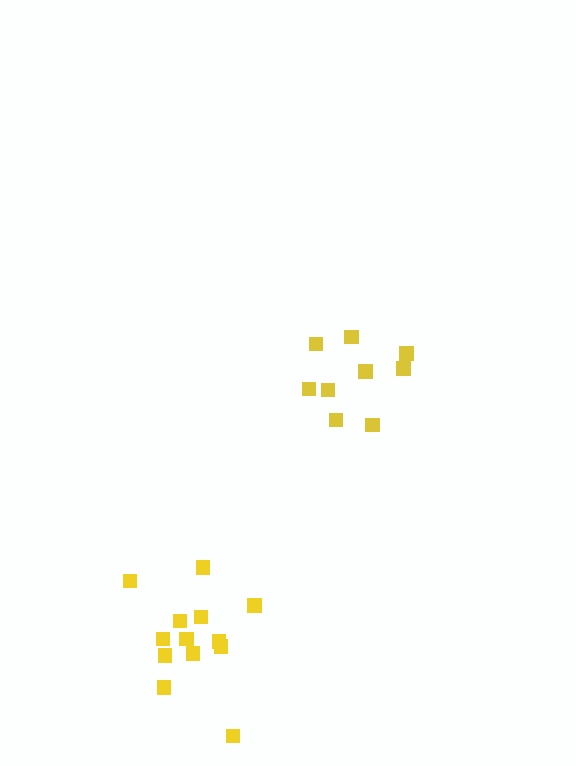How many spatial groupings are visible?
There are 2 spatial groupings.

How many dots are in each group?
Group 1: 9 dots, Group 2: 13 dots (22 total).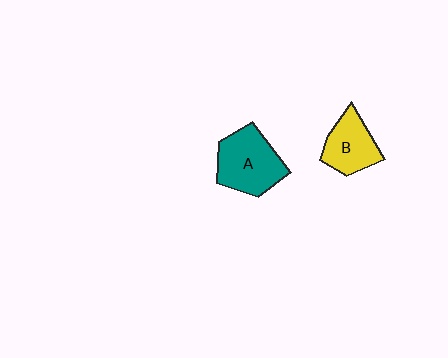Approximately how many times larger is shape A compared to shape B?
Approximately 1.4 times.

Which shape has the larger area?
Shape A (teal).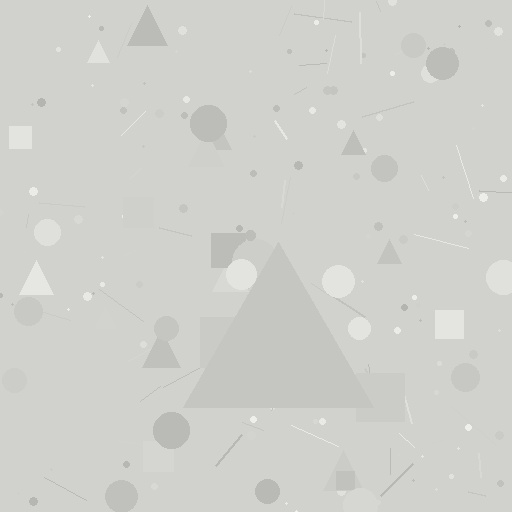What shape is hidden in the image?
A triangle is hidden in the image.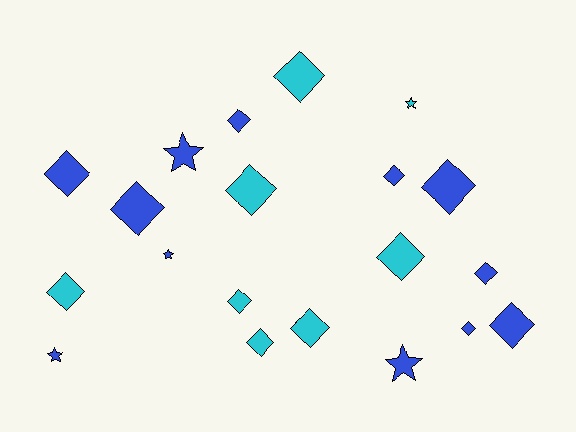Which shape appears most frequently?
Diamond, with 15 objects.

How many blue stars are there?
There are 4 blue stars.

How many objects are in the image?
There are 20 objects.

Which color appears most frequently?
Blue, with 12 objects.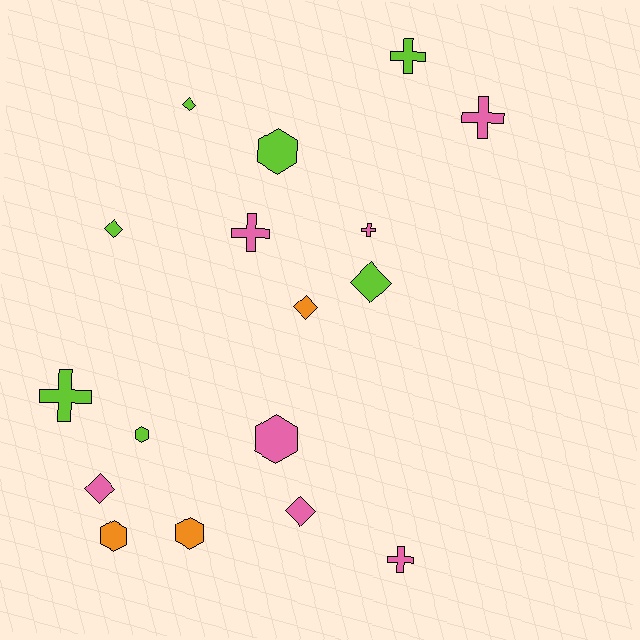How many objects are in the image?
There are 17 objects.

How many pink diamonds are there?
There are 2 pink diamonds.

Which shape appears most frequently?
Diamond, with 6 objects.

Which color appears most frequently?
Lime, with 7 objects.